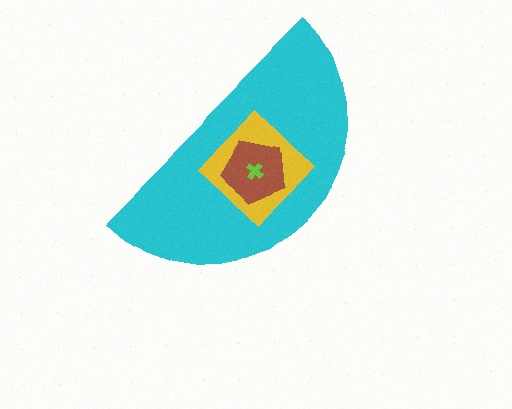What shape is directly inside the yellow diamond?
The brown pentagon.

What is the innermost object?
The lime cross.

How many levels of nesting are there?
4.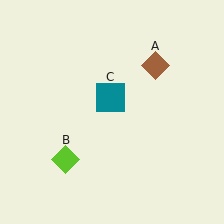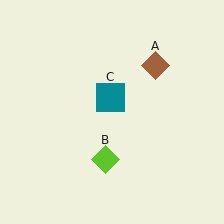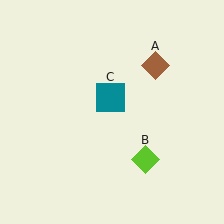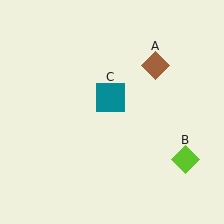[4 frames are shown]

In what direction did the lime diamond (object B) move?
The lime diamond (object B) moved right.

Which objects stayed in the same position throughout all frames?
Brown diamond (object A) and teal square (object C) remained stationary.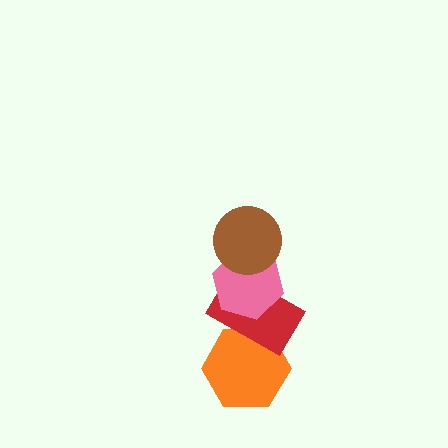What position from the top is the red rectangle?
The red rectangle is 3rd from the top.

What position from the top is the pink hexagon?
The pink hexagon is 2nd from the top.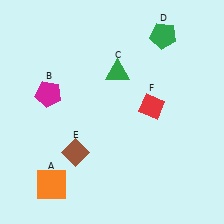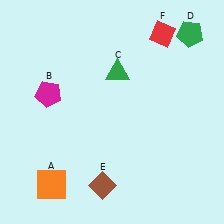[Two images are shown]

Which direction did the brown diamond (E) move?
The brown diamond (E) moved down.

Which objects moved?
The objects that moved are: the green pentagon (D), the brown diamond (E), the red diamond (F).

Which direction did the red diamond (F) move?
The red diamond (F) moved up.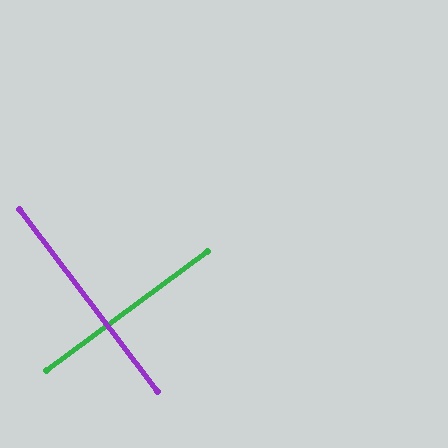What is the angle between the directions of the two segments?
Approximately 89 degrees.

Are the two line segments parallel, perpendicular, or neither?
Perpendicular — they meet at approximately 89°.